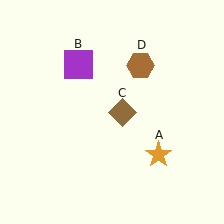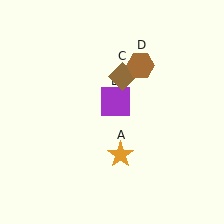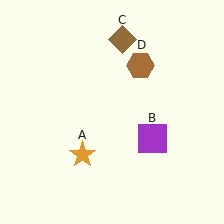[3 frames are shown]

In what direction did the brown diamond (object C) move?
The brown diamond (object C) moved up.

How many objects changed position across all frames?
3 objects changed position: orange star (object A), purple square (object B), brown diamond (object C).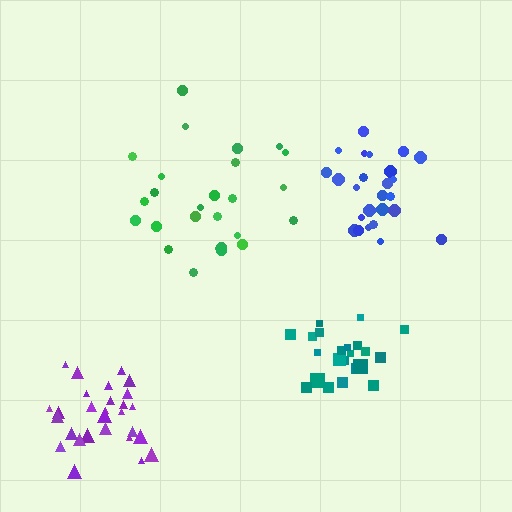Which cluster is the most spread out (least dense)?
Green.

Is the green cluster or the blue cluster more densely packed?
Blue.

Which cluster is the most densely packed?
Purple.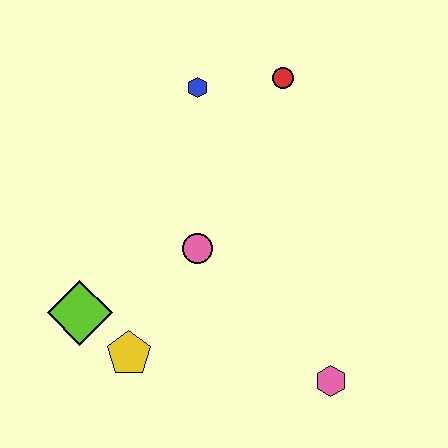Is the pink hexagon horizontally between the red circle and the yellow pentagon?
No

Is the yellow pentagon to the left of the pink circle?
Yes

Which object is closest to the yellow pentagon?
The lime diamond is closest to the yellow pentagon.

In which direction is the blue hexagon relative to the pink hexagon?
The blue hexagon is above the pink hexagon.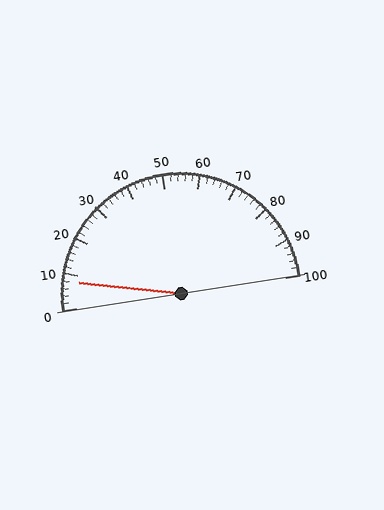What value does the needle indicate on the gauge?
The needle indicates approximately 8.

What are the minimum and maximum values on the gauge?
The gauge ranges from 0 to 100.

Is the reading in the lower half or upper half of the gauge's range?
The reading is in the lower half of the range (0 to 100).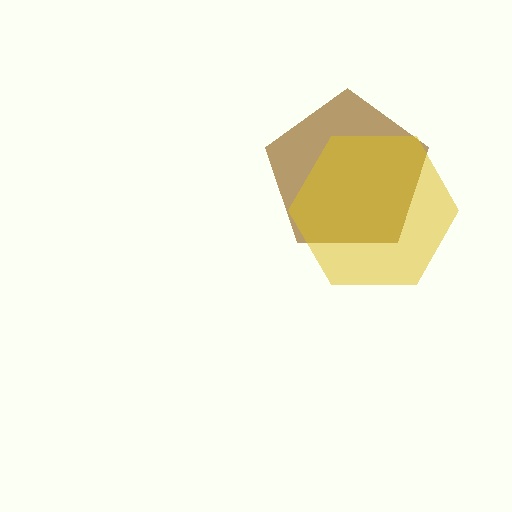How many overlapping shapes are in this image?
There are 2 overlapping shapes in the image.